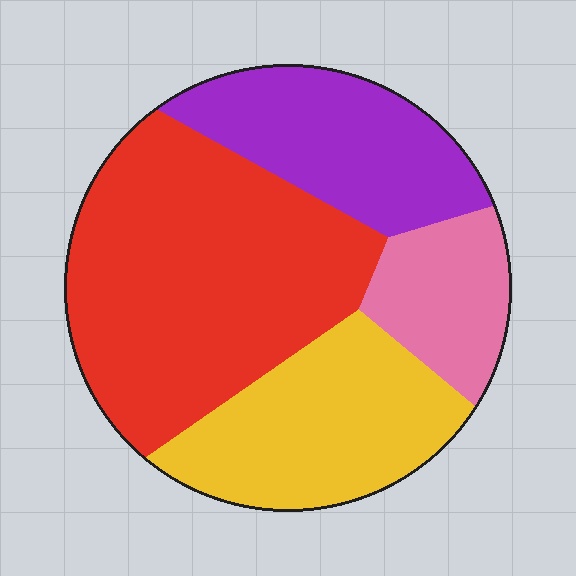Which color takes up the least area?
Pink, at roughly 15%.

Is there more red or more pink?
Red.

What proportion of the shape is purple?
Purple takes up between a sixth and a third of the shape.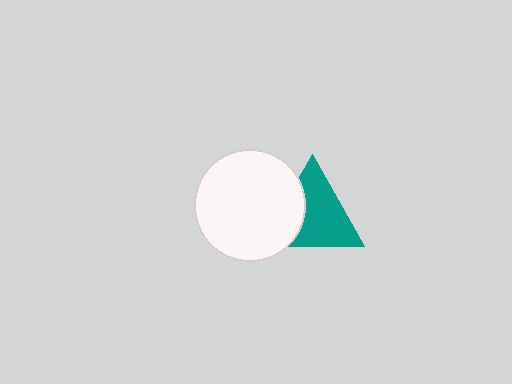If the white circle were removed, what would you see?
You would see the complete teal triangle.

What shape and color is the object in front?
The object in front is a white circle.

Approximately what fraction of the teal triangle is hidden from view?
Roughly 32% of the teal triangle is hidden behind the white circle.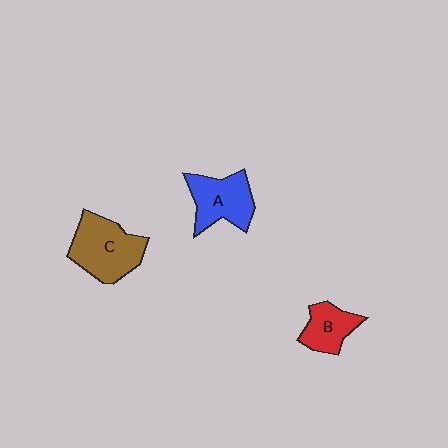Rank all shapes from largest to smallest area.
From largest to smallest: C (brown), A (blue), B (red).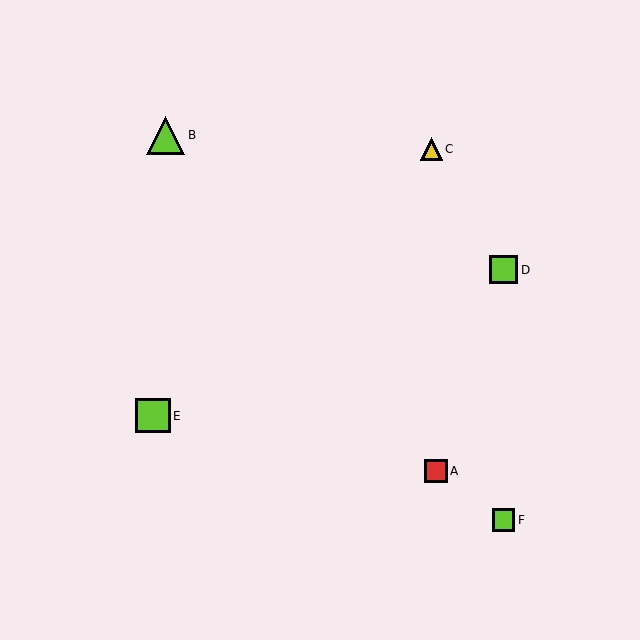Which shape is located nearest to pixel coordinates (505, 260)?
The lime square (labeled D) at (504, 270) is nearest to that location.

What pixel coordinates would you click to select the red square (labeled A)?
Click at (436, 471) to select the red square A.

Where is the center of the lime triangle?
The center of the lime triangle is at (165, 135).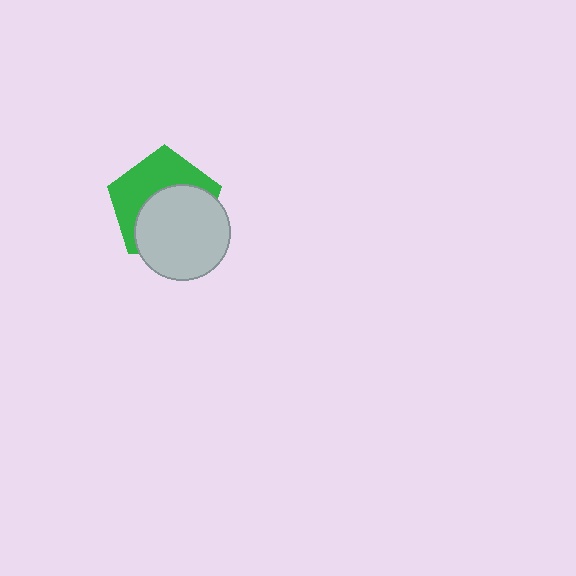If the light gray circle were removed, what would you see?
You would see the complete green pentagon.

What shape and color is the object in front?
The object in front is a light gray circle.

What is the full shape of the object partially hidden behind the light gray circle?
The partially hidden object is a green pentagon.